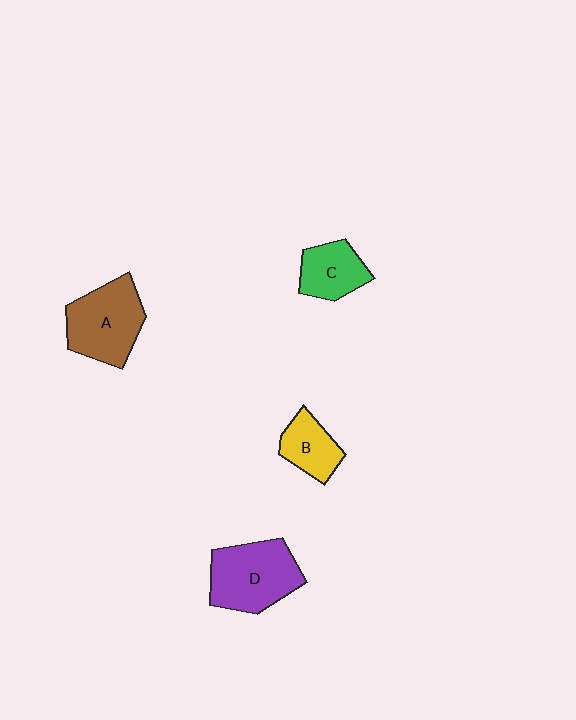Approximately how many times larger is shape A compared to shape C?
Approximately 1.6 times.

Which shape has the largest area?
Shape D (purple).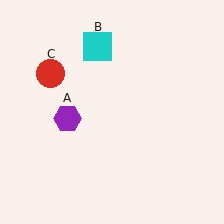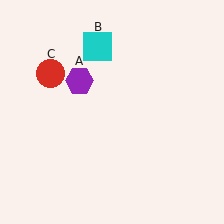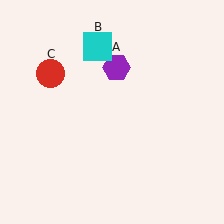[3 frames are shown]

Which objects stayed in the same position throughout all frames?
Cyan square (object B) and red circle (object C) remained stationary.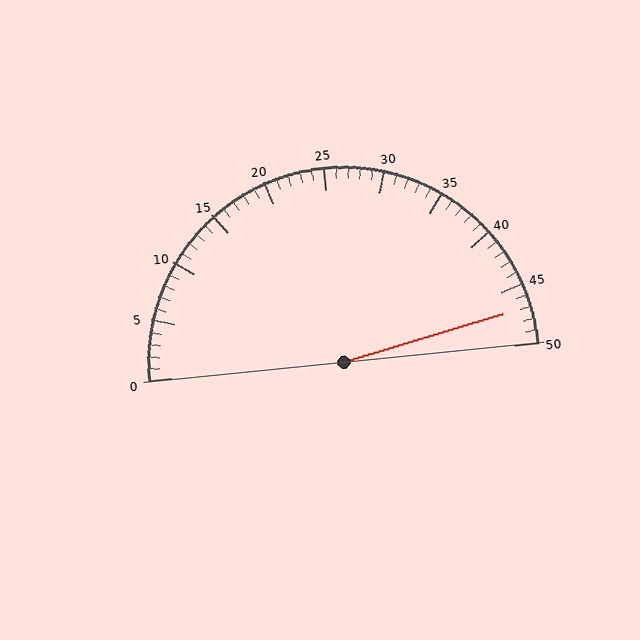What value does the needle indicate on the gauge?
The needle indicates approximately 47.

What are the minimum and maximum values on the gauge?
The gauge ranges from 0 to 50.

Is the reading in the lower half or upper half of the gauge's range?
The reading is in the upper half of the range (0 to 50).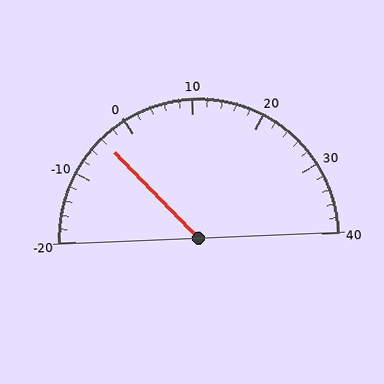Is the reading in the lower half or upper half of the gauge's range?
The reading is in the lower half of the range (-20 to 40).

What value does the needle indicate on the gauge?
The needle indicates approximately -4.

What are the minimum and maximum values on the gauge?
The gauge ranges from -20 to 40.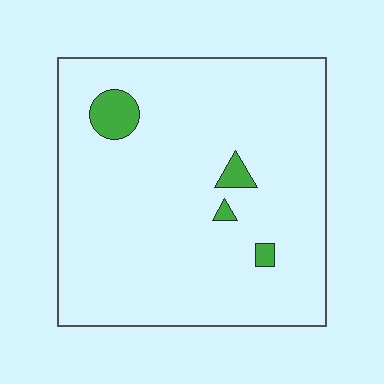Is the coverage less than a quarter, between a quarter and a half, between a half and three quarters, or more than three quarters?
Less than a quarter.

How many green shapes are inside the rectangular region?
4.